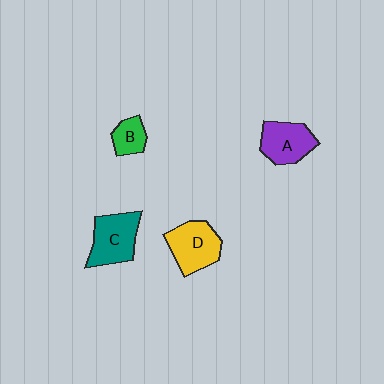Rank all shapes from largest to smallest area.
From largest to smallest: C (teal), D (yellow), A (purple), B (green).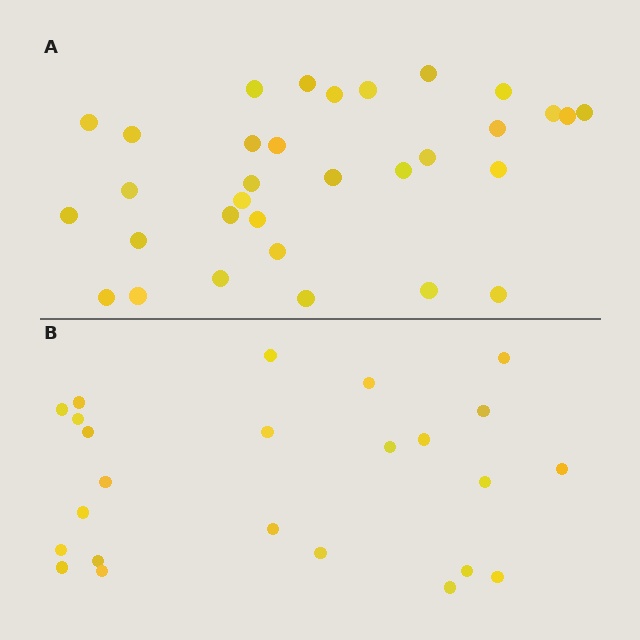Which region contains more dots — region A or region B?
Region A (the top region) has more dots.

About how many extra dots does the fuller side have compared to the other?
Region A has roughly 8 or so more dots than region B.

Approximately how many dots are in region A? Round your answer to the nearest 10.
About 30 dots. (The exact count is 32, which rounds to 30.)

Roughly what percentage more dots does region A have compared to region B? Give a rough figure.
About 35% more.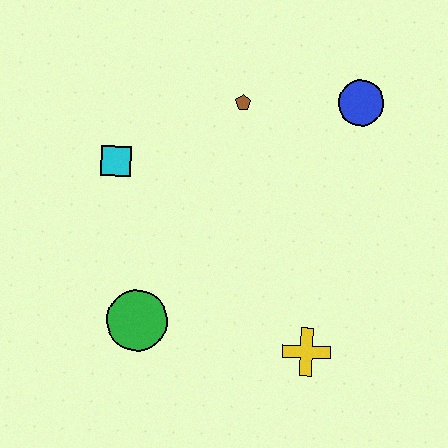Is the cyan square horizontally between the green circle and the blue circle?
No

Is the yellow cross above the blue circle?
No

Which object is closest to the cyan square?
The brown pentagon is closest to the cyan square.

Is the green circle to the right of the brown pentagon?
No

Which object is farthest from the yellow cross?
The cyan square is farthest from the yellow cross.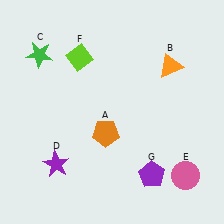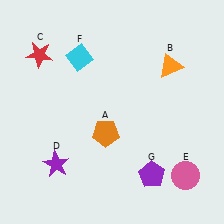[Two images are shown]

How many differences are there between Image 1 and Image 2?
There are 2 differences between the two images.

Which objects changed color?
C changed from green to red. F changed from lime to cyan.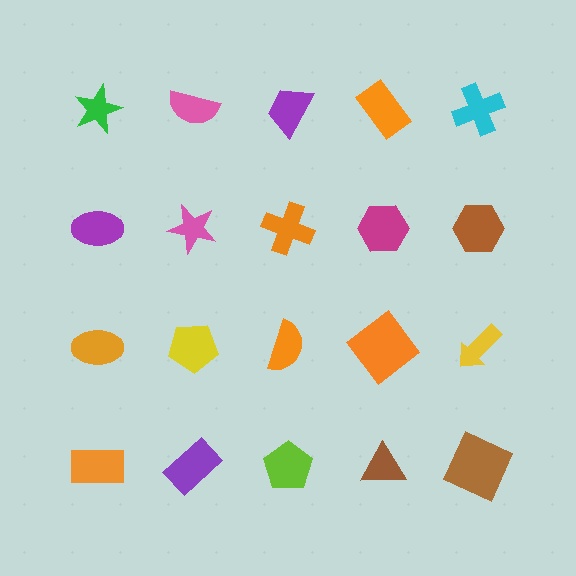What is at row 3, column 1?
An orange ellipse.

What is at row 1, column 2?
A pink semicircle.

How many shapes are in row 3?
5 shapes.